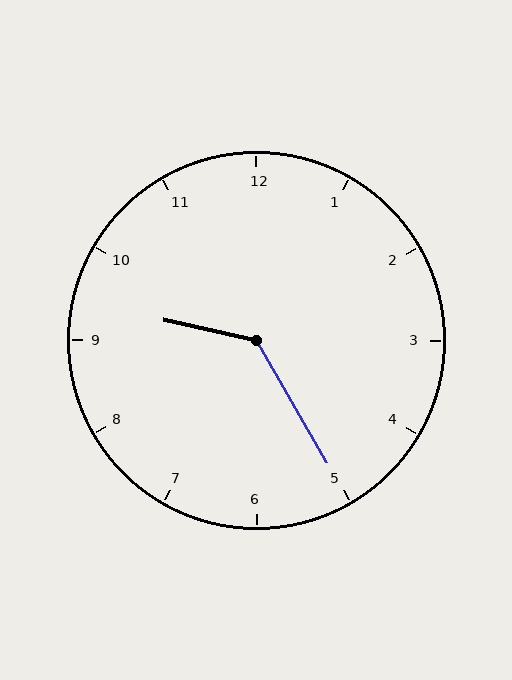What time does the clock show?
9:25.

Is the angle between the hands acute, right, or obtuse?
It is obtuse.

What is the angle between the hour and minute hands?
Approximately 132 degrees.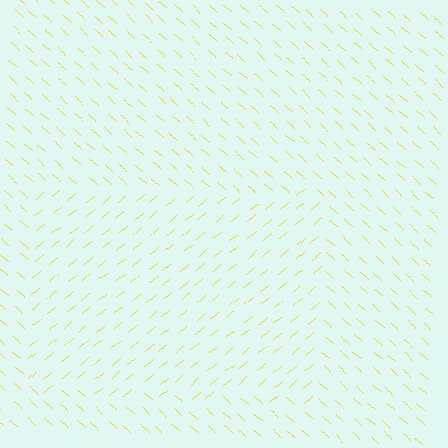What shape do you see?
I see a rectangle.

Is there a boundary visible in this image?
Yes, there is a texture boundary formed by a change in line orientation.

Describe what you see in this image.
The image is filled with small yellow line segments. A rectangle region in the image has lines oriented differently from the surrounding lines, creating a visible texture boundary.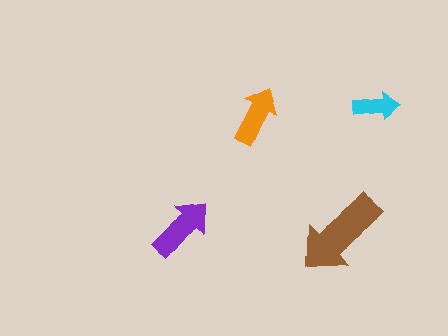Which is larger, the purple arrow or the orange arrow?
The purple one.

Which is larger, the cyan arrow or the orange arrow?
The orange one.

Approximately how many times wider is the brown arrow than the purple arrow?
About 1.5 times wider.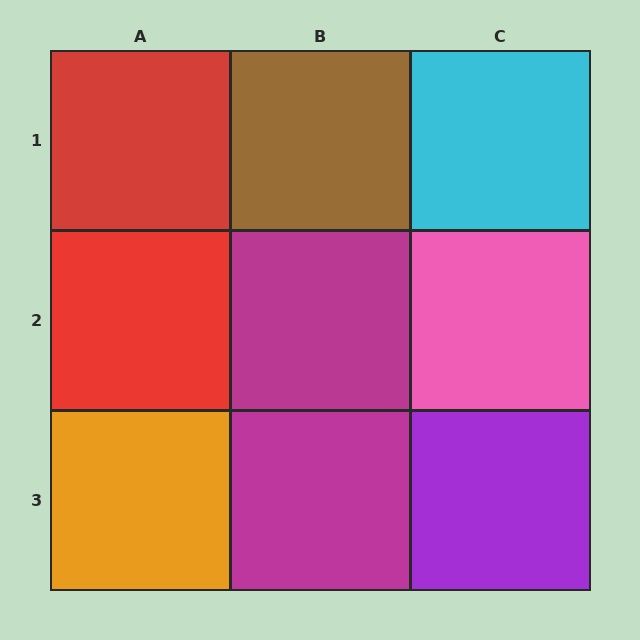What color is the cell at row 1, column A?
Red.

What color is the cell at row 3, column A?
Orange.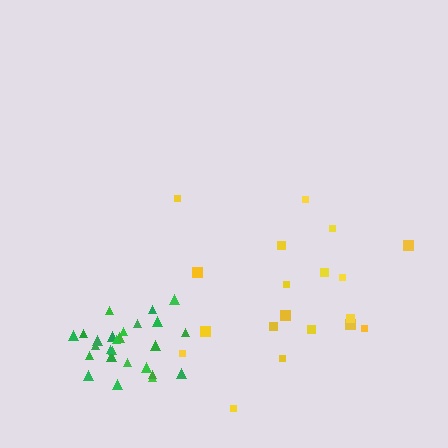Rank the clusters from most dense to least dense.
green, yellow.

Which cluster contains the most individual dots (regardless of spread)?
Green (26).